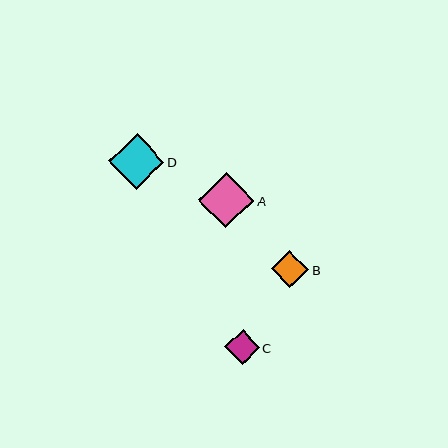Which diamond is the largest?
Diamond A is the largest with a size of approximately 56 pixels.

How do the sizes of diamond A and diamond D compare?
Diamond A and diamond D are approximately the same size.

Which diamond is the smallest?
Diamond C is the smallest with a size of approximately 35 pixels.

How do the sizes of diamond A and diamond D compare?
Diamond A and diamond D are approximately the same size.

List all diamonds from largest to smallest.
From largest to smallest: A, D, B, C.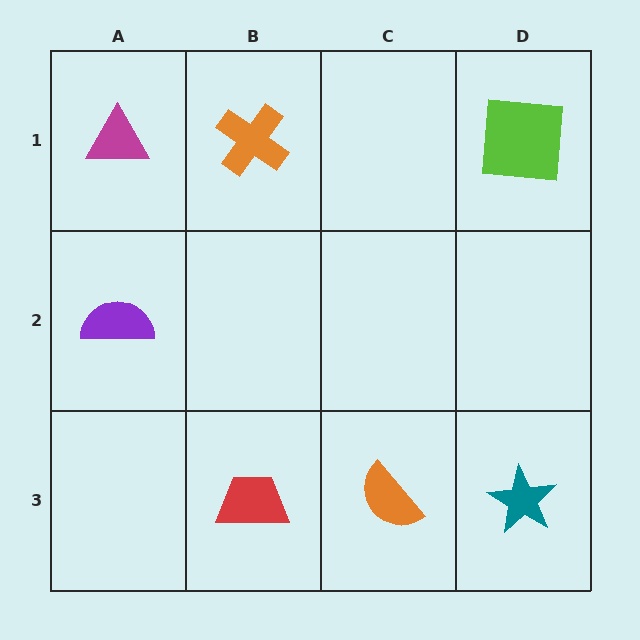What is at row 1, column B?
An orange cross.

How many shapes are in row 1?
3 shapes.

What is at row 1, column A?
A magenta triangle.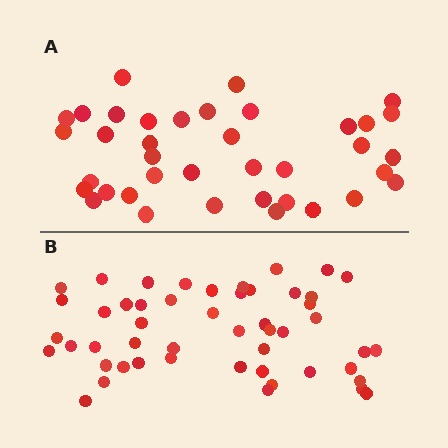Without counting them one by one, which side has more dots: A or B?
Region B (the bottom region) has more dots.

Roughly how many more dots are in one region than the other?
Region B has roughly 12 or so more dots than region A.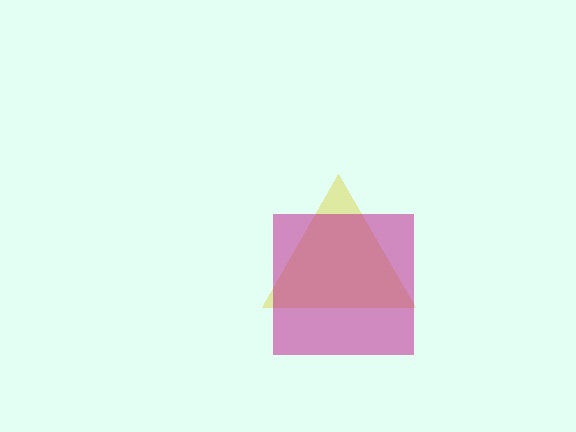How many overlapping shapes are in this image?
There are 2 overlapping shapes in the image.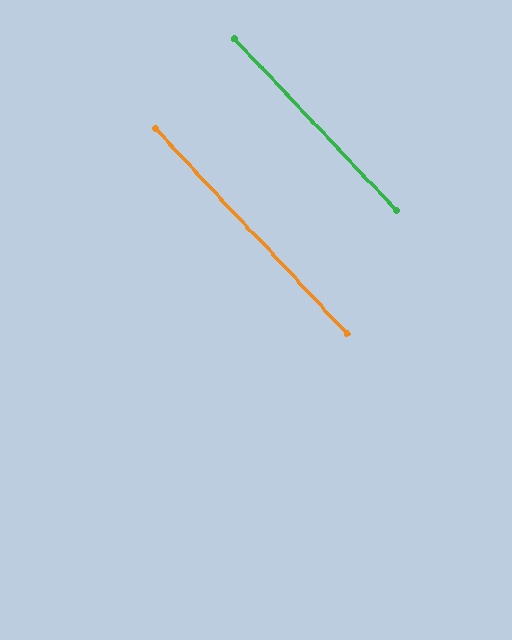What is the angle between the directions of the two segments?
Approximately 0 degrees.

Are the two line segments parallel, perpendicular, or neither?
Parallel — their directions differ by only 0.3°.